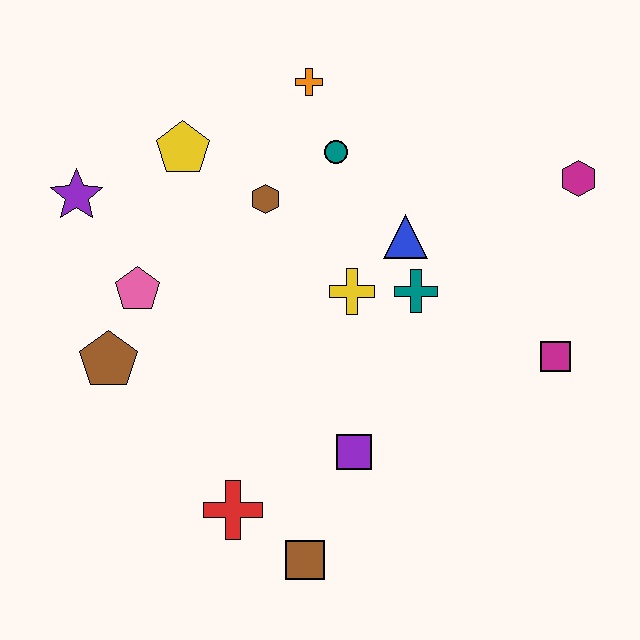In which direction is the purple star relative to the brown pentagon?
The purple star is above the brown pentagon.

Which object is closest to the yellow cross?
The teal cross is closest to the yellow cross.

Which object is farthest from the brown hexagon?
The brown square is farthest from the brown hexagon.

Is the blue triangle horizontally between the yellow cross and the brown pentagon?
No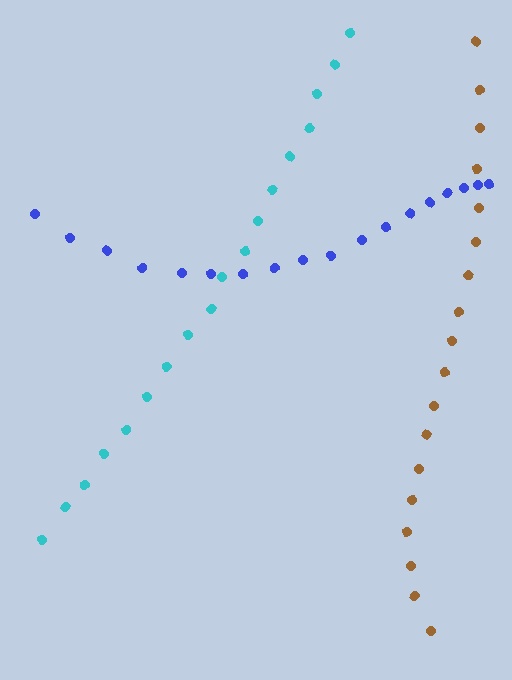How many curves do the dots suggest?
There are 3 distinct paths.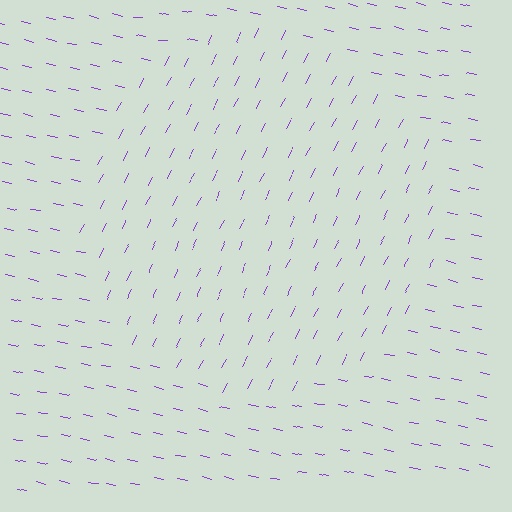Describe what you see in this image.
The image is filled with small purple line segments. A circle region in the image has lines oriented differently from the surrounding lines, creating a visible texture boundary.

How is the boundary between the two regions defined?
The boundary is defined purely by a change in line orientation (approximately 74 degrees difference). All lines are the same color and thickness.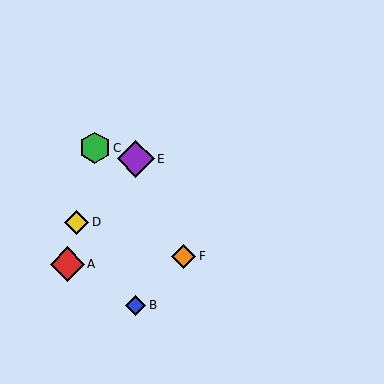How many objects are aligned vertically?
2 objects (B, E) are aligned vertically.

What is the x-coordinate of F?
Object F is at x≈184.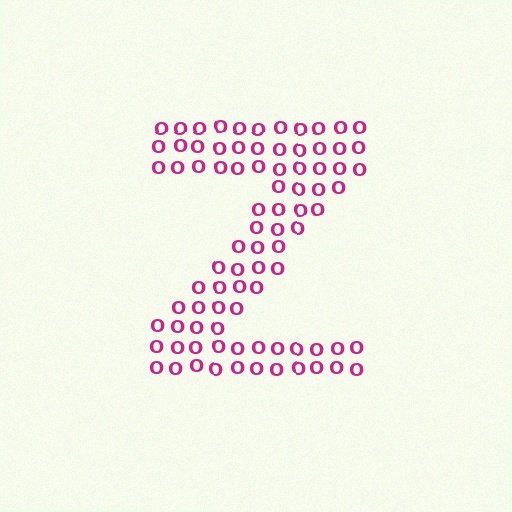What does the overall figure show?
The overall figure shows the letter Z.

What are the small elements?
The small elements are letter O's.